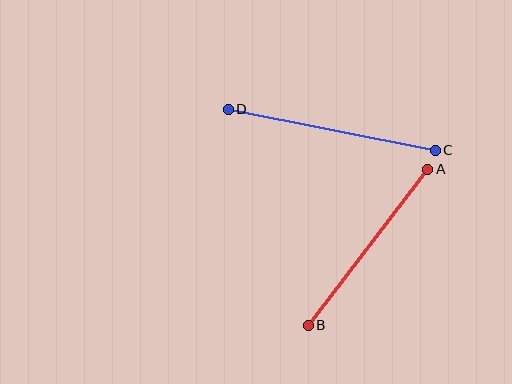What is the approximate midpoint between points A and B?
The midpoint is at approximately (368, 247) pixels.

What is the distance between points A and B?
The distance is approximately 197 pixels.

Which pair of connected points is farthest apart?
Points C and D are farthest apart.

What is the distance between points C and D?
The distance is approximately 211 pixels.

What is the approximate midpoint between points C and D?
The midpoint is at approximately (332, 130) pixels.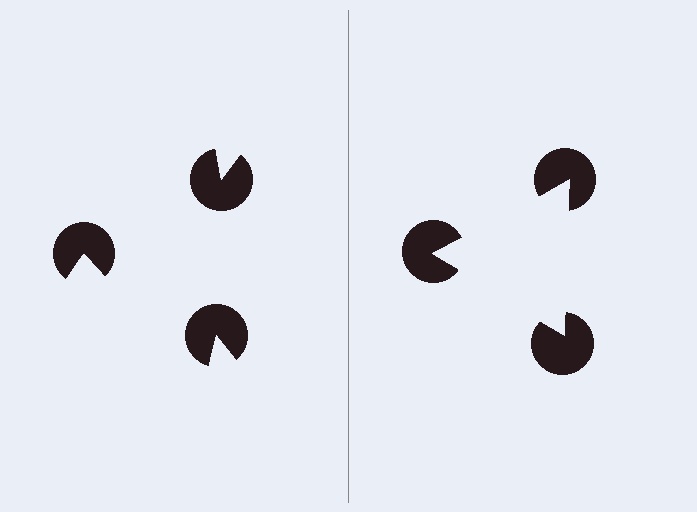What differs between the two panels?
The pac-man discs are positioned identically on both sides; only the wedge orientations differ. On the right they align to a triangle; on the left they are misaligned.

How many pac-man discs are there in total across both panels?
6 — 3 on each side.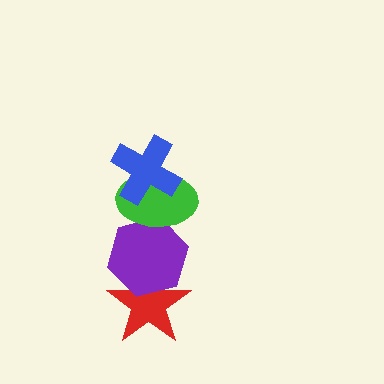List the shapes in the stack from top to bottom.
From top to bottom: the blue cross, the green ellipse, the purple hexagon, the red star.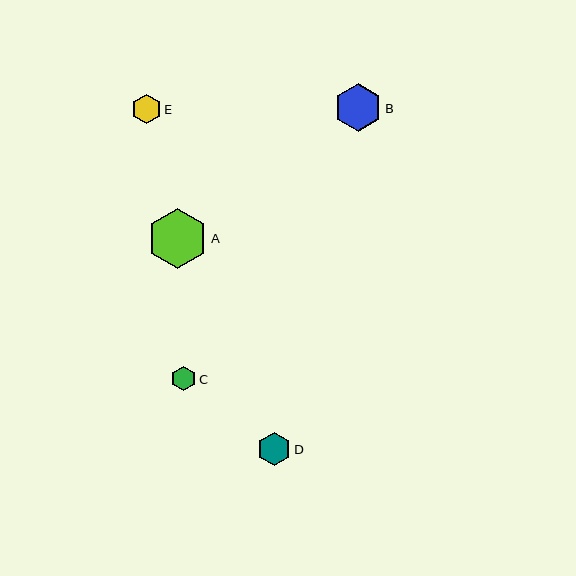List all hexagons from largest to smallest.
From largest to smallest: A, B, D, E, C.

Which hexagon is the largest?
Hexagon A is the largest with a size of approximately 60 pixels.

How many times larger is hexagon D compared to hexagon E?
Hexagon D is approximately 1.1 times the size of hexagon E.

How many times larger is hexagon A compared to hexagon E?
Hexagon A is approximately 2.1 times the size of hexagon E.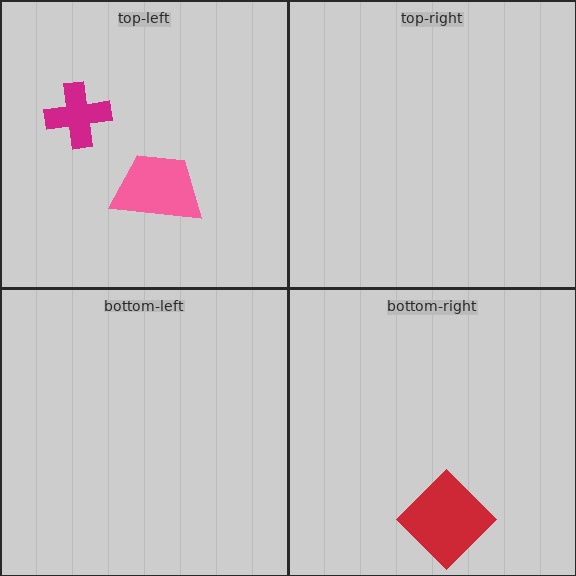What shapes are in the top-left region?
The magenta cross, the pink trapezoid.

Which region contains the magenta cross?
The top-left region.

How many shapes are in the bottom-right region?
1.